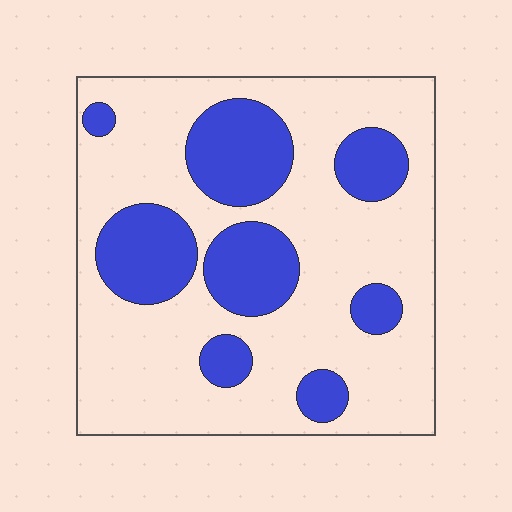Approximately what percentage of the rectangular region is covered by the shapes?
Approximately 30%.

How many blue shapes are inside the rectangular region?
8.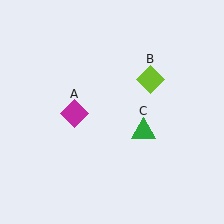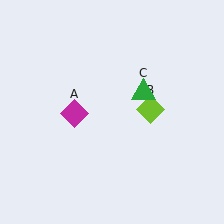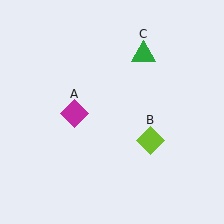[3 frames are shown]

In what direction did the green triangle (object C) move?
The green triangle (object C) moved up.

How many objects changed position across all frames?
2 objects changed position: lime diamond (object B), green triangle (object C).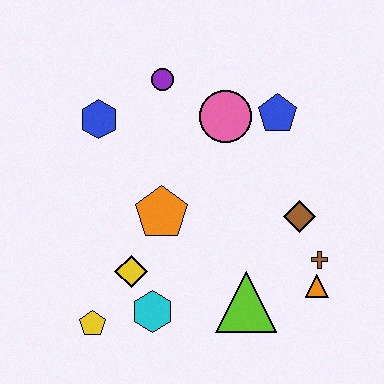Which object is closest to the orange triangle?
The brown cross is closest to the orange triangle.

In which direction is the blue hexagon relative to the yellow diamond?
The blue hexagon is above the yellow diamond.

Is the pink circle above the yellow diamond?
Yes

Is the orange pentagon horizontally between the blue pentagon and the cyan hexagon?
Yes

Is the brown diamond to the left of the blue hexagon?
No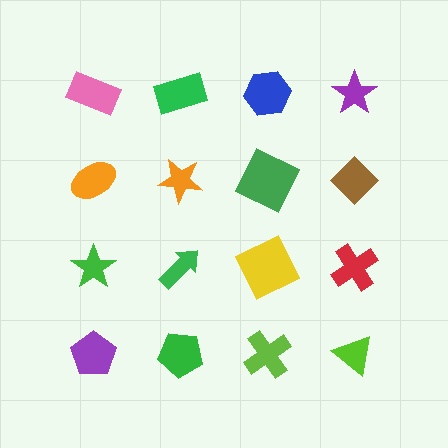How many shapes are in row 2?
4 shapes.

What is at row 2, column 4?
A brown diamond.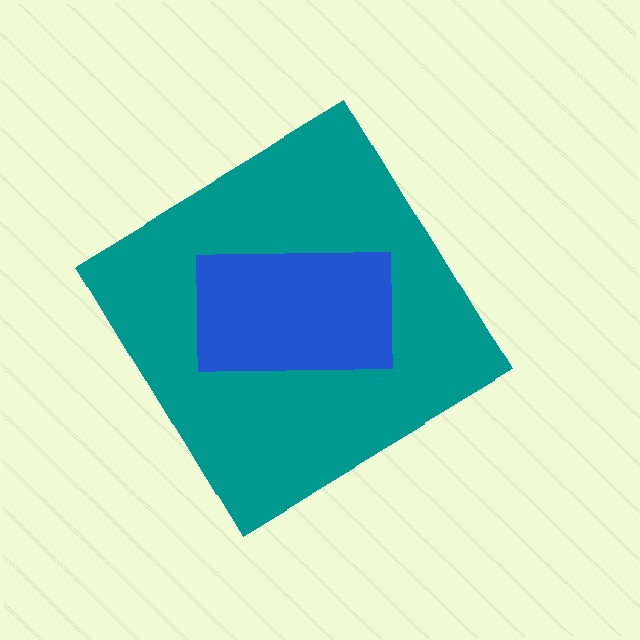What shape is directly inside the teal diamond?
The blue rectangle.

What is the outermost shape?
The teal diamond.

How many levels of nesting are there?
2.